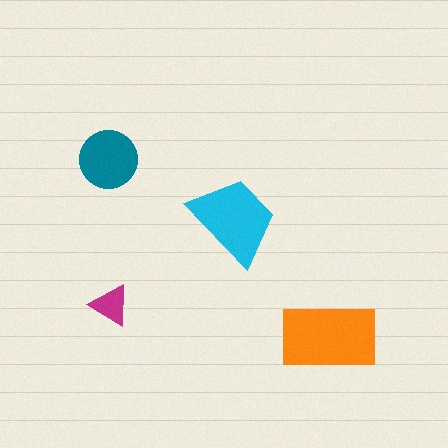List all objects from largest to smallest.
The orange rectangle, the cyan trapezoid, the teal circle, the magenta triangle.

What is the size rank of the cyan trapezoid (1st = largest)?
2nd.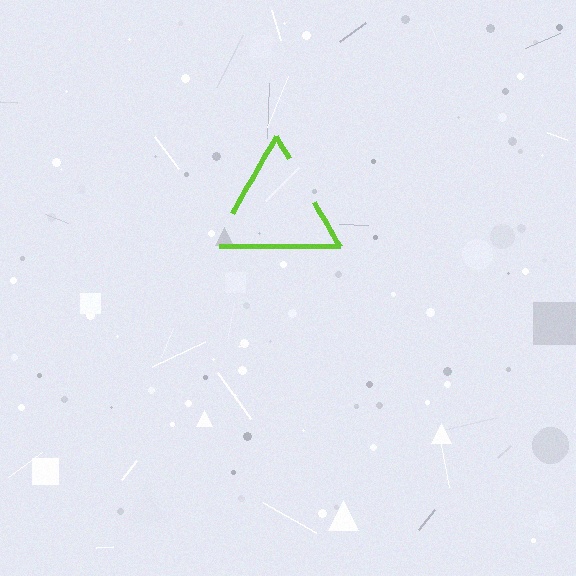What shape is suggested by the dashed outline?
The dashed outline suggests a triangle.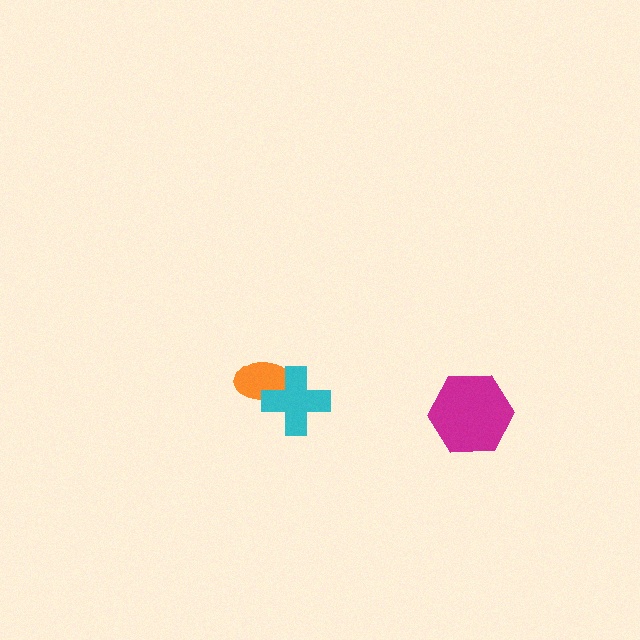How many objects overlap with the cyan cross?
1 object overlaps with the cyan cross.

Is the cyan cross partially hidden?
No, no other shape covers it.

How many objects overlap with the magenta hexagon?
0 objects overlap with the magenta hexagon.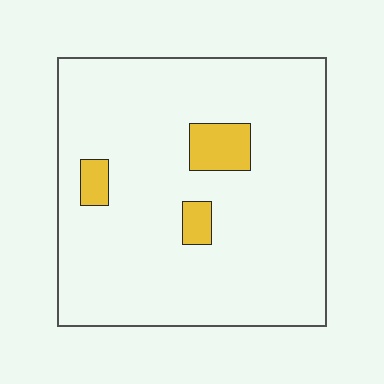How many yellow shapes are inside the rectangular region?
3.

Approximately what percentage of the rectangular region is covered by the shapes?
Approximately 10%.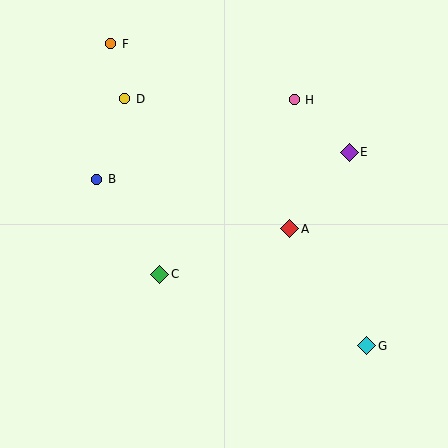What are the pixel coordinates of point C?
Point C is at (160, 274).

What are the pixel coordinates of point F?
Point F is at (111, 44).